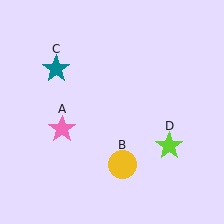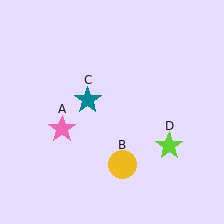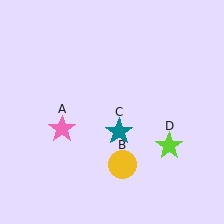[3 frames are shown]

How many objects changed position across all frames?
1 object changed position: teal star (object C).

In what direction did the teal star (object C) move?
The teal star (object C) moved down and to the right.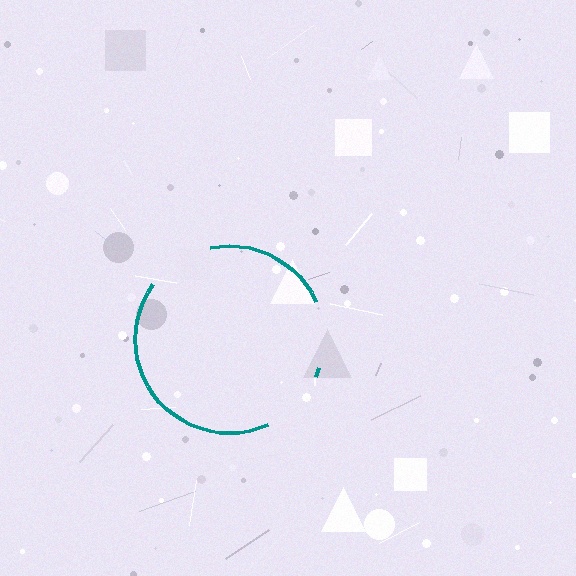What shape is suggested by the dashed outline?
The dashed outline suggests a circle.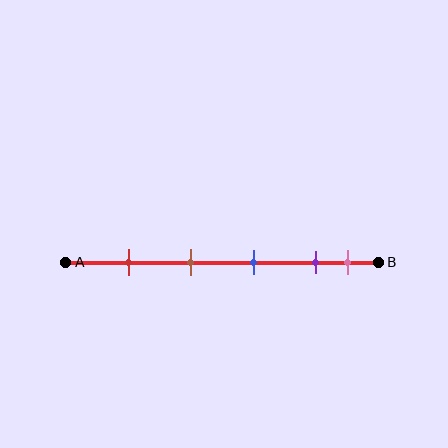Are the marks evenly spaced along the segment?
No, the marks are not evenly spaced.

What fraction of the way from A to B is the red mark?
The red mark is approximately 20% (0.2) of the way from A to B.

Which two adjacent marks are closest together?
The purple and pink marks are the closest adjacent pair.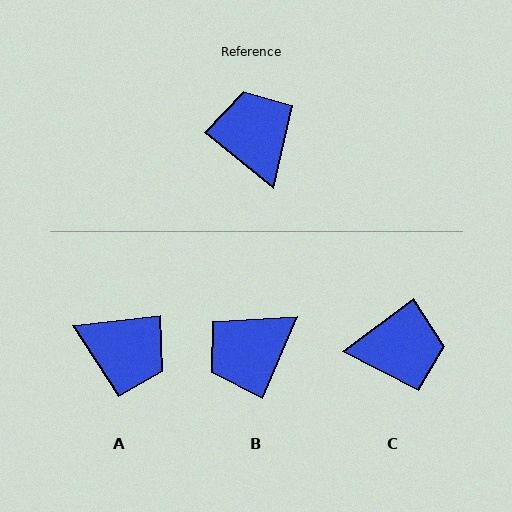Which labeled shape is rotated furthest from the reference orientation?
A, about 134 degrees away.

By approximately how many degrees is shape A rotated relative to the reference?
Approximately 134 degrees clockwise.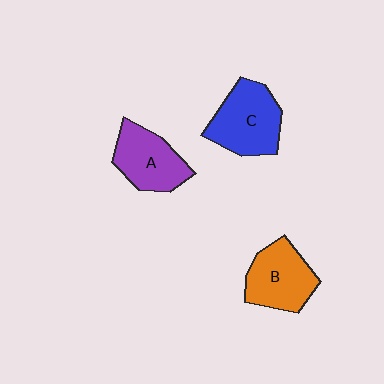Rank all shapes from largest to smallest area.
From largest to smallest: C (blue), B (orange), A (purple).